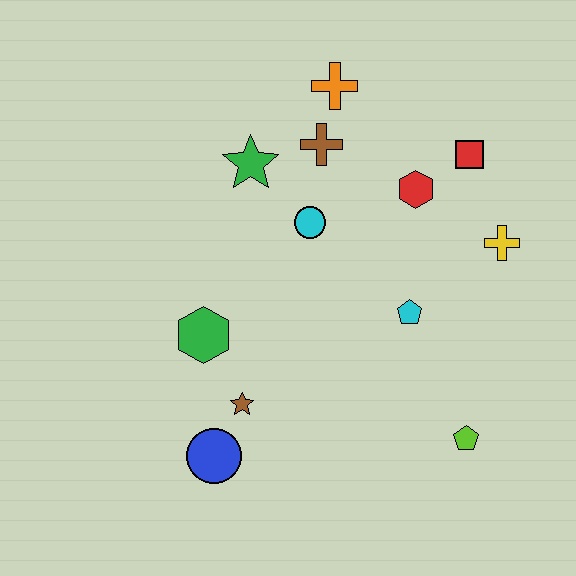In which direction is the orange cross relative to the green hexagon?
The orange cross is above the green hexagon.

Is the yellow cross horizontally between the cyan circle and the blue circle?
No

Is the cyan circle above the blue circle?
Yes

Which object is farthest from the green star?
The lime pentagon is farthest from the green star.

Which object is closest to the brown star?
The blue circle is closest to the brown star.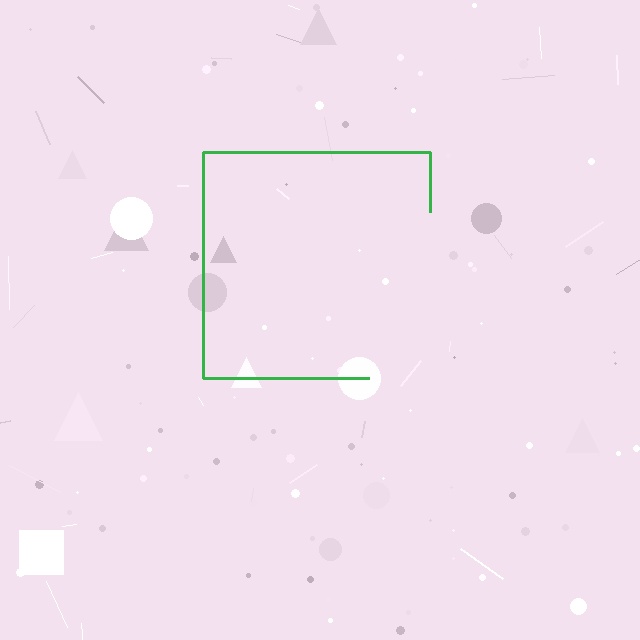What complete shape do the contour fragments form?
The contour fragments form a square.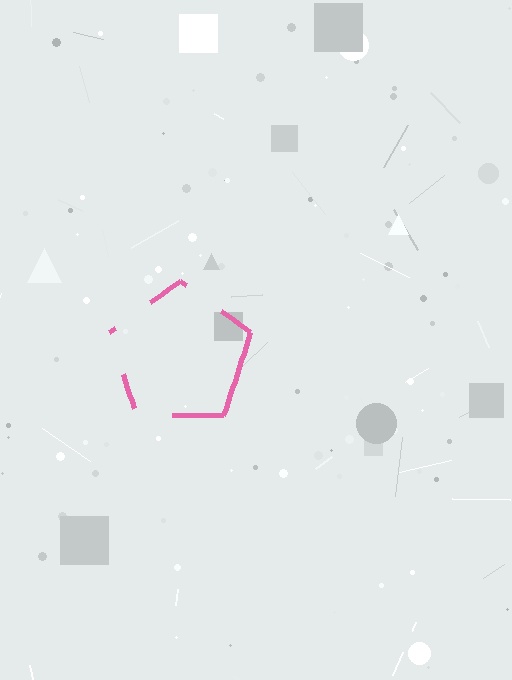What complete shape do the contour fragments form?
The contour fragments form a pentagon.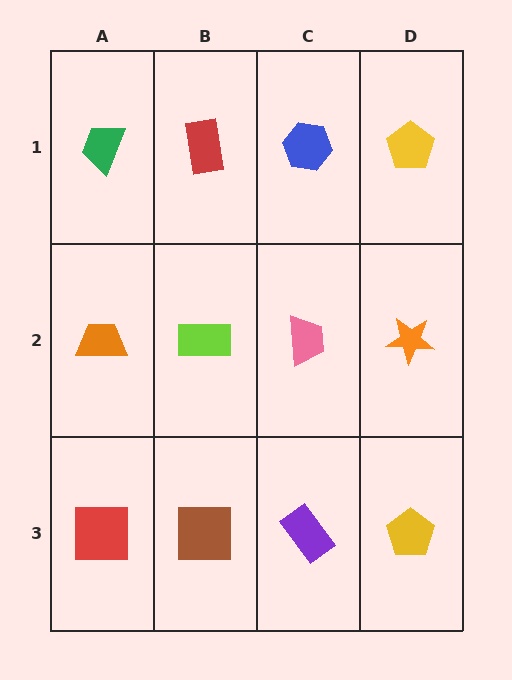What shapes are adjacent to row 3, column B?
A lime rectangle (row 2, column B), a red square (row 3, column A), a purple rectangle (row 3, column C).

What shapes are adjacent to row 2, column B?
A red rectangle (row 1, column B), a brown square (row 3, column B), an orange trapezoid (row 2, column A), a pink trapezoid (row 2, column C).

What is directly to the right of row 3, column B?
A purple rectangle.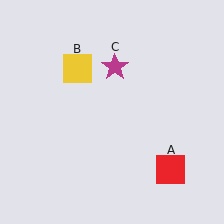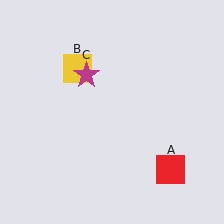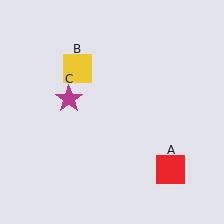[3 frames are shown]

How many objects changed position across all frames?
1 object changed position: magenta star (object C).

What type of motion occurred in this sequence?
The magenta star (object C) rotated counterclockwise around the center of the scene.